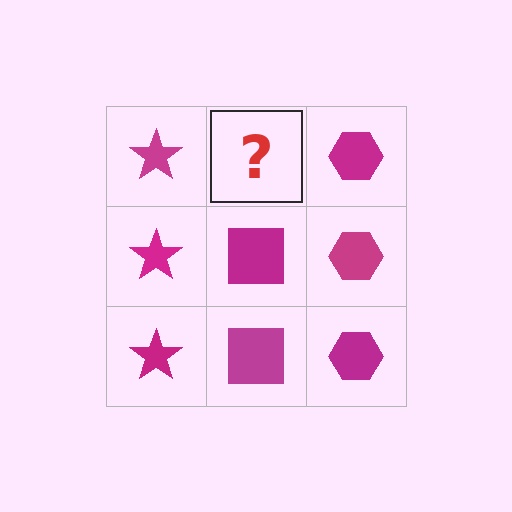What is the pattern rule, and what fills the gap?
The rule is that each column has a consistent shape. The gap should be filled with a magenta square.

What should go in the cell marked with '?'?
The missing cell should contain a magenta square.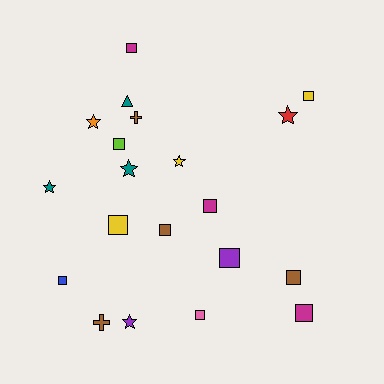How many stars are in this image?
There are 6 stars.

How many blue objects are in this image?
There is 1 blue object.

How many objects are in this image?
There are 20 objects.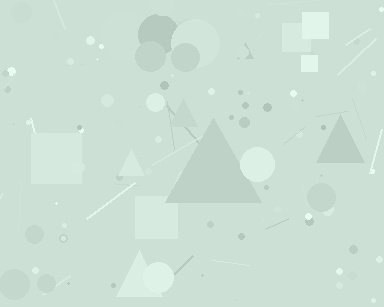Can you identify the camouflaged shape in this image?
The camouflaged shape is a triangle.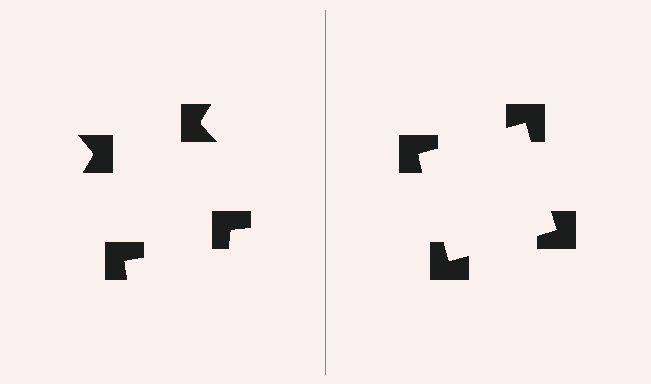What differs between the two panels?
The notched squares are positioned identically on both sides; only the wedge orientations differ. On the right they align to a square; on the left they are misaligned.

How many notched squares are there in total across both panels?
8 — 4 on each side.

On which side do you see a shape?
An illusory square appears on the right side. On the left side the wedge cuts are rotated, so no coherent shape forms.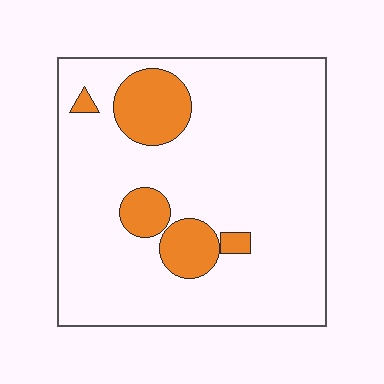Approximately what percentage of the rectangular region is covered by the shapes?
Approximately 15%.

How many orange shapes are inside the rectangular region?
5.